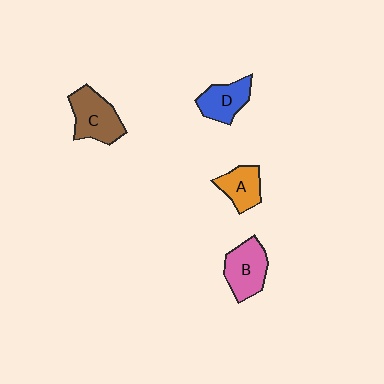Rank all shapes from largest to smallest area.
From largest to smallest: C (brown), B (pink), D (blue), A (orange).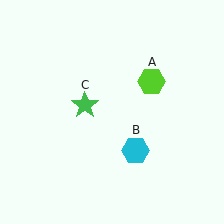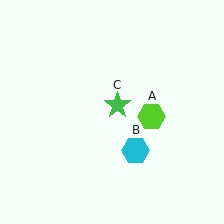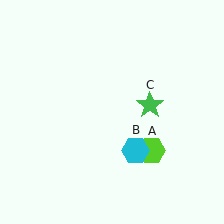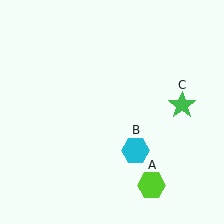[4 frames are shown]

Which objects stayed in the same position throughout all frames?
Cyan hexagon (object B) remained stationary.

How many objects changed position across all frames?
2 objects changed position: lime hexagon (object A), green star (object C).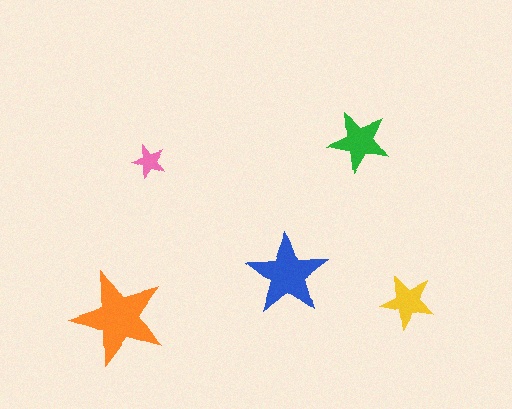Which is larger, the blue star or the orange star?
The orange one.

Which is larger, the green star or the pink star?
The green one.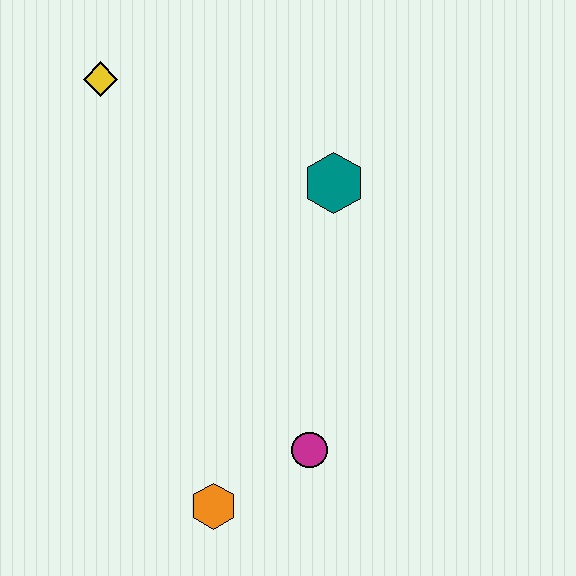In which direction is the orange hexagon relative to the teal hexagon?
The orange hexagon is below the teal hexagon.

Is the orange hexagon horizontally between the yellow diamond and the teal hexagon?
Yes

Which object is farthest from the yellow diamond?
The orange hexagon is farthest from the yellow diamond.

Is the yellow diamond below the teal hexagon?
No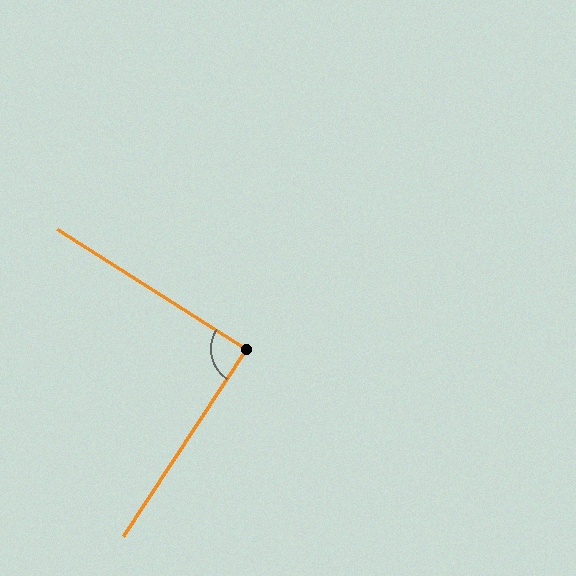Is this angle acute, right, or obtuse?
It is approximately a right angle.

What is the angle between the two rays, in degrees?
Approximately 89 degrees.